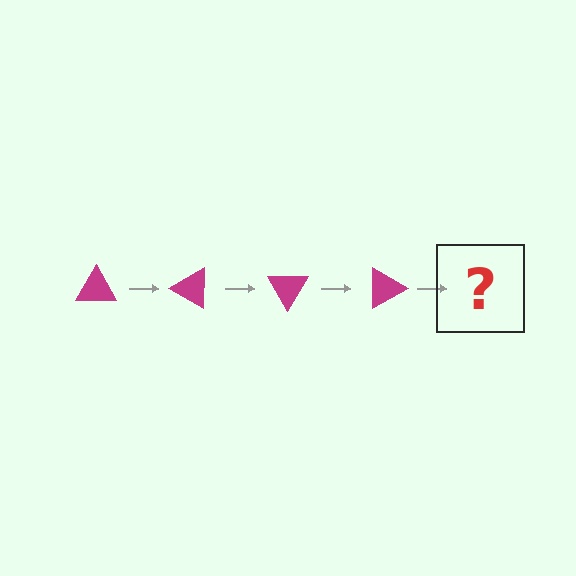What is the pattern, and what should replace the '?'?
The pattern is that the triangle rotates 30 degrees each step. The '?' should be a magenta triangle rotated 120 degrees.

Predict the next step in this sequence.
The next step is a magenta triangle rotated 120 degrees.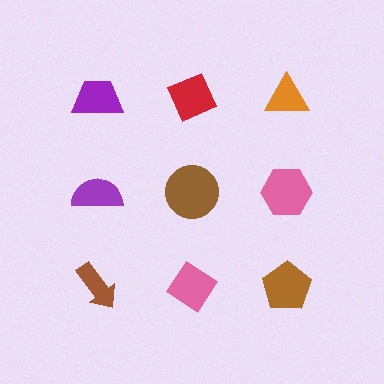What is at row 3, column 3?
A brown pentagon.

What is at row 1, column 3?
An orange triangle.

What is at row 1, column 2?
A red diamond.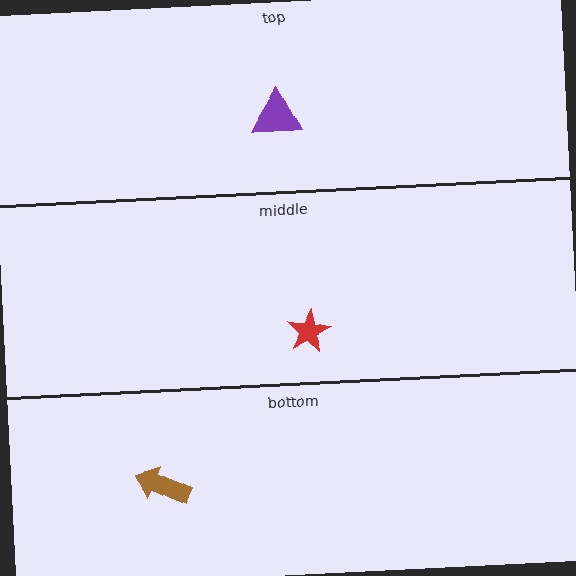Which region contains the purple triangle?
The top region.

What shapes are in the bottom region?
The brown arrow.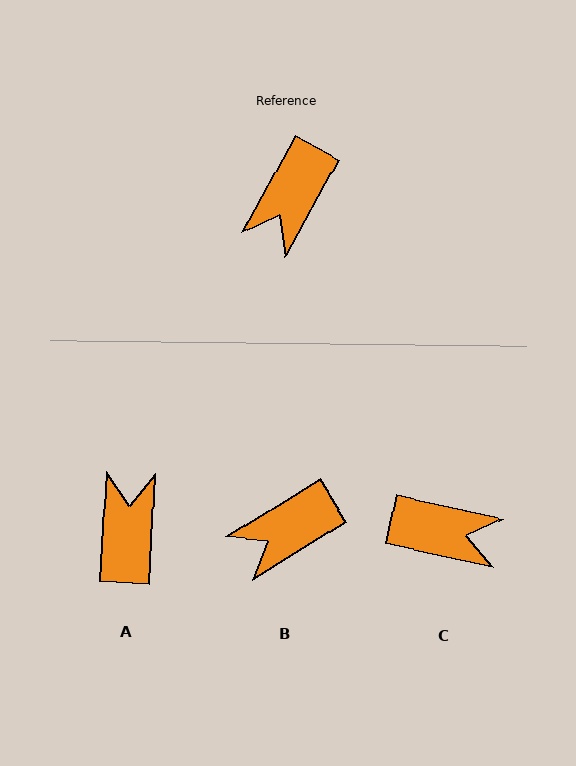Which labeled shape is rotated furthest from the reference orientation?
A, about 154 degrees away.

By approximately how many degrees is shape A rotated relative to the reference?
Approximately 154 degrees clockwise.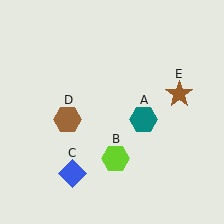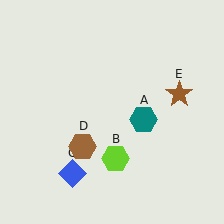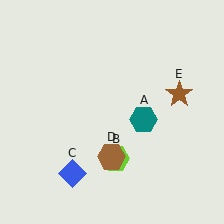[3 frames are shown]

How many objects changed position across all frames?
1 object changed position: brown hexagon (object D).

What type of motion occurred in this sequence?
The brown hexagon (object D) rotated counterclockwise around the center of the scene.